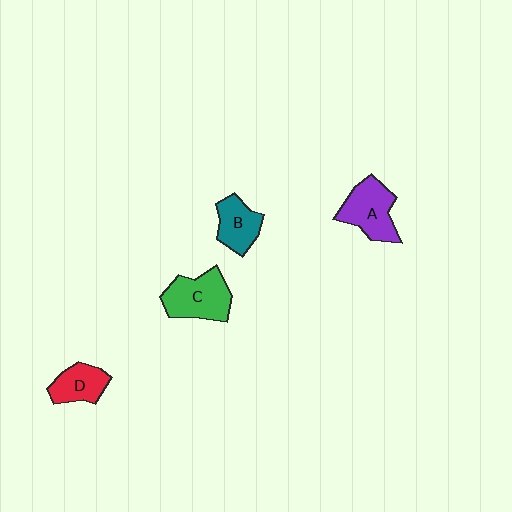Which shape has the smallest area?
Shape D (red).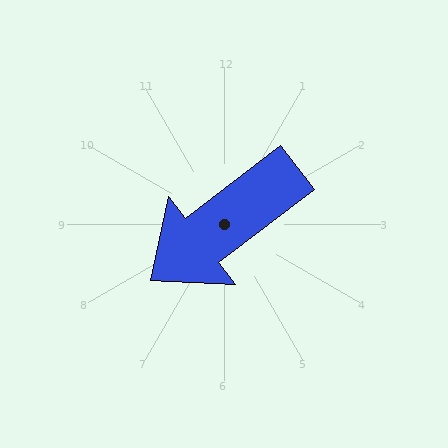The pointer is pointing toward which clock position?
Roughly 8 o'clock.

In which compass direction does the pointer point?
Southwest.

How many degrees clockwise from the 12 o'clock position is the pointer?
Approximately 232 degrees.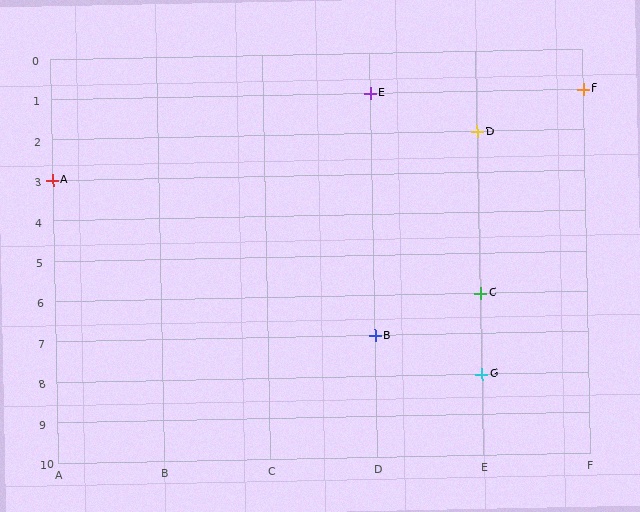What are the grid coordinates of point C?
Point C is at grid coordinates (E, 6).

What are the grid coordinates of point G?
Point G is at grid coordinates (E, 8).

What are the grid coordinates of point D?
Point D is at grid coordinates (E, 2).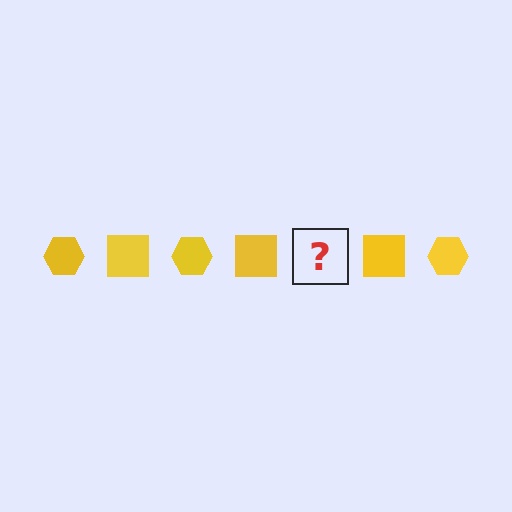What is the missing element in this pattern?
The missing element is a yellow hexagon.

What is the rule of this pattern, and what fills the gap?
The rule is that the pattern cycles through hexagon, square shapes in yellow. The gap should be filled with a yellow hexagon.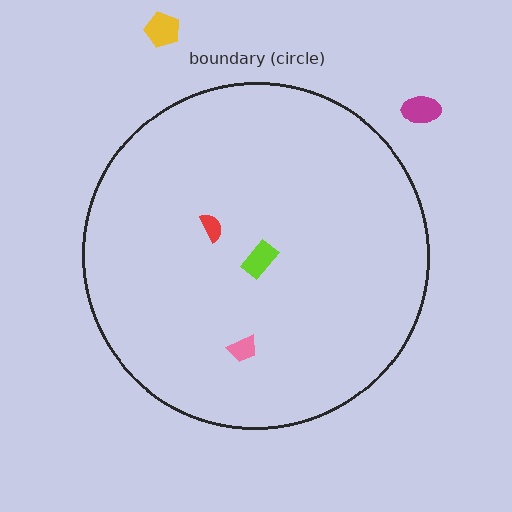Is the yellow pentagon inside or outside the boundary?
Outside.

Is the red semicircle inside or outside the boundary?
Inside.